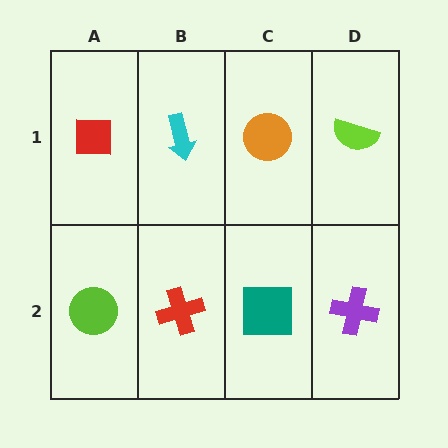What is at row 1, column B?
A cyan arrow.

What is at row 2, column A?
A lime circle.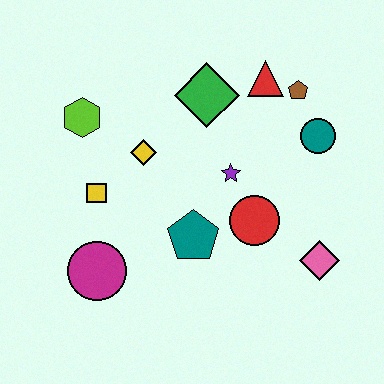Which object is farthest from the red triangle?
The magenta circle is farthest from the red triangle.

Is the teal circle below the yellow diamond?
No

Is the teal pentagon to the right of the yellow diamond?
Yes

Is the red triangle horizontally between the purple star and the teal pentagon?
No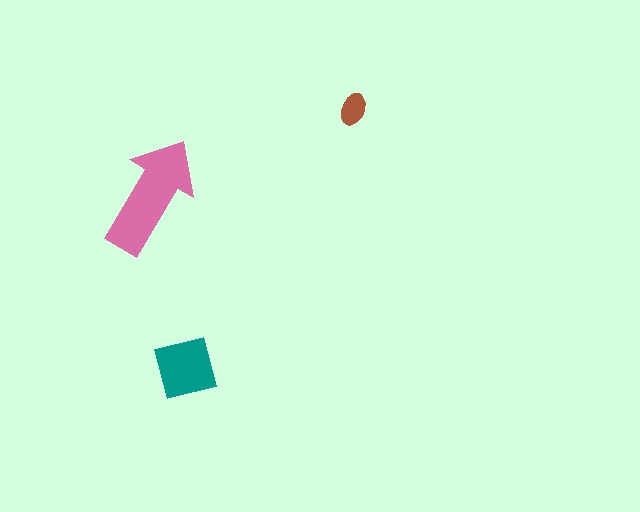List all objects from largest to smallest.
The pink arrow, the teal square, the brown ellipse.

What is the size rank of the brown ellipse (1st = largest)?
3rd.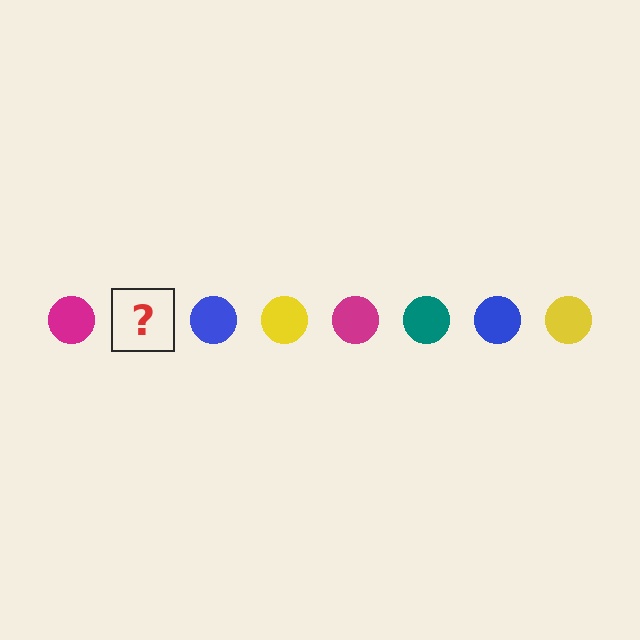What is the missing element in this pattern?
The missing element is a teal circle.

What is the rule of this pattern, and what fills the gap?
The rule is that the pattern cycles through magenta, teal, blue, yellow circles. The gap should be filled with a teal circle.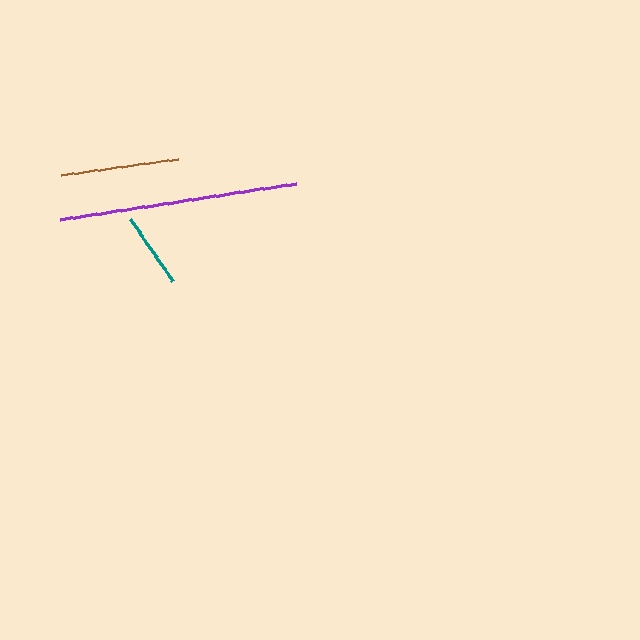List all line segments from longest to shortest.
From longest to shortest: purple, brown, teal.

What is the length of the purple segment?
The purple segment is approximately 238 pixels long.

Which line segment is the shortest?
The teal line is the shortest at approximately 75 pixels.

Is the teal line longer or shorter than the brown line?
The brown line is longer than the teal line.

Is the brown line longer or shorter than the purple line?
The purple line is longer than the brown line.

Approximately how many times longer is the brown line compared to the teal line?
The brown line is approximately 1.6 times the length of the teal line.